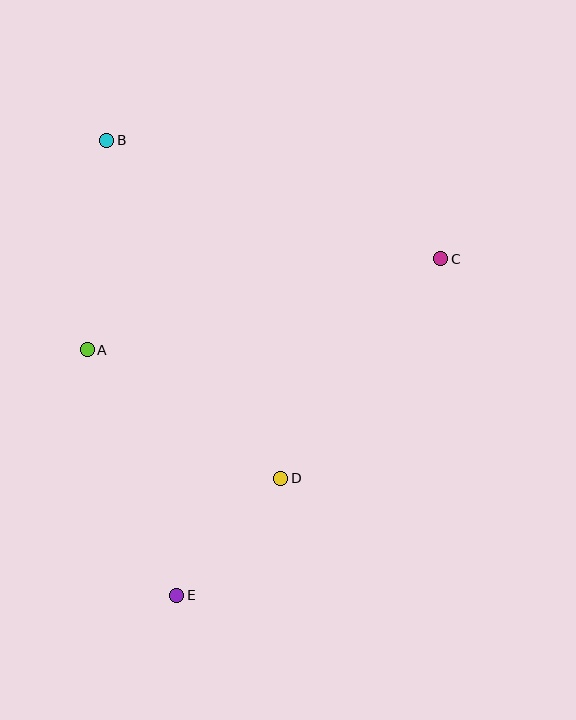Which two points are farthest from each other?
Points B and E are farthest from each other.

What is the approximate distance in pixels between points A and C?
The distance between A and C is approximately 365 pixels.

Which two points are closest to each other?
Points D and E are closest to each other.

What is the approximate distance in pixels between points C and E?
The distance between C and E is approximately 428 pixels.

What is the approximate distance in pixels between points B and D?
The distance between B and D is approximately 381 pixels.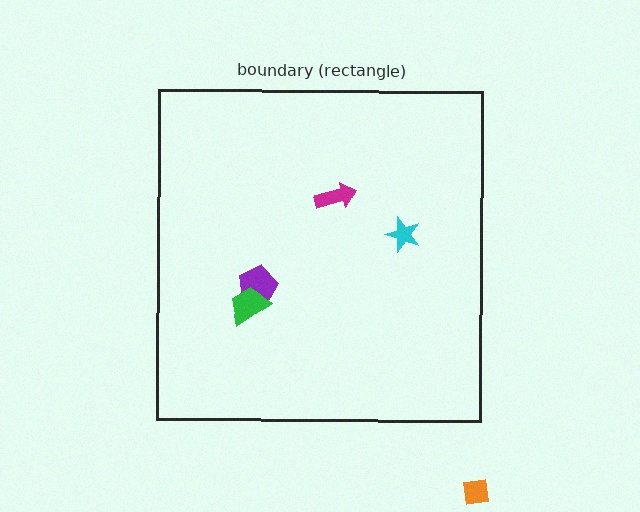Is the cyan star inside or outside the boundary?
Inside.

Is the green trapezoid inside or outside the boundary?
Inside.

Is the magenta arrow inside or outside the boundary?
Inside.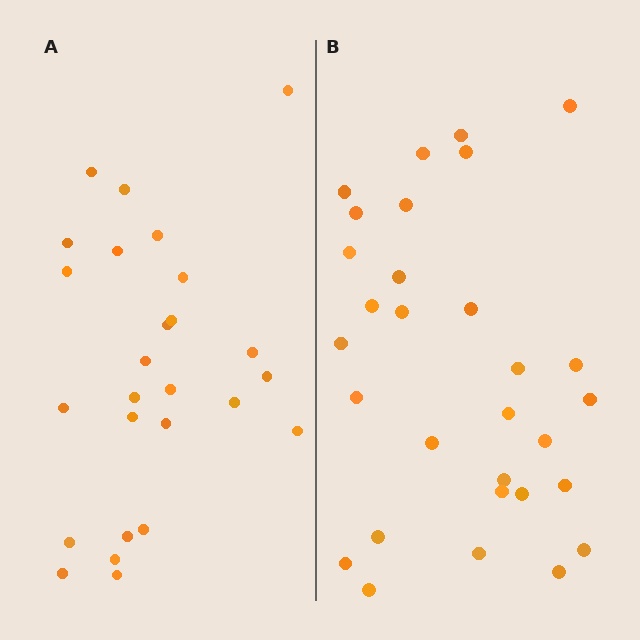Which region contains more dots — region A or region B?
Region B (the right region) has more dots.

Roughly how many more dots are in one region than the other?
Region B has about 4 more dots than region A.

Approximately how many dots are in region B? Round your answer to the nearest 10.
About 30 dots.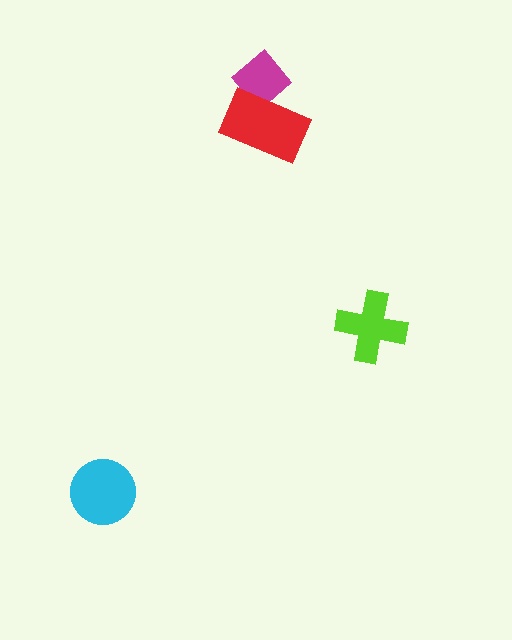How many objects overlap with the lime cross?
0 objects overlap with the lime cross.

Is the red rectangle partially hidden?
No, no other shape covers it.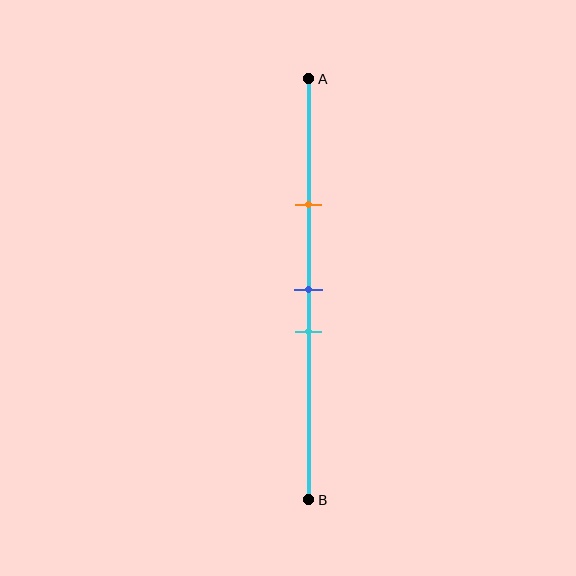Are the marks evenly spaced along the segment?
No, the marks are not evenly spaced.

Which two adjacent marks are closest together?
The blue and cyan marks are the closest adjacent pair.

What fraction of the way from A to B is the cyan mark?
The cyan mark is approximately 60% (0.6) of the way from A to B.